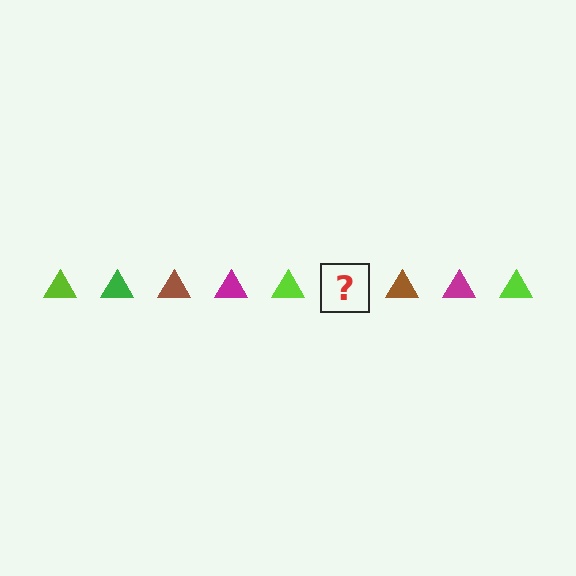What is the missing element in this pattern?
The missing element is a green triangle.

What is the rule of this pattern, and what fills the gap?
The rule is that the pattern cycles through lime, green, brown, magenta triangles. The gap should be filled with a green triangle.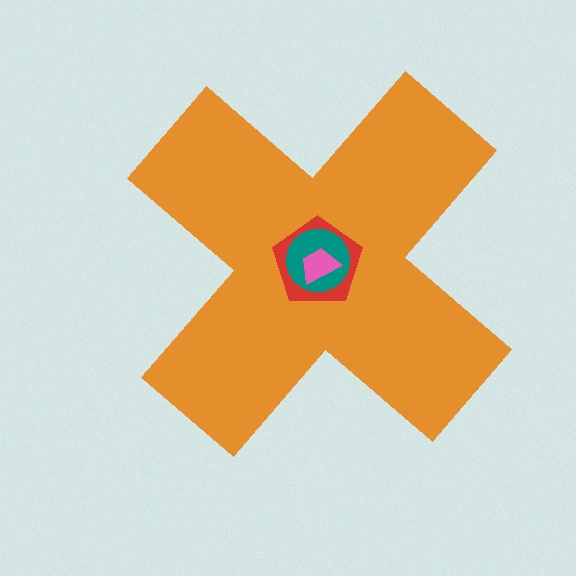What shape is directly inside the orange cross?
The red pentagon.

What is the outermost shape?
The orange cross.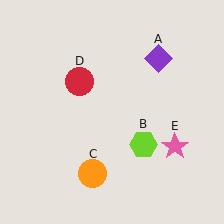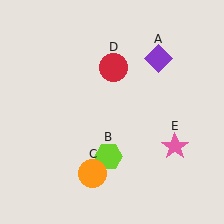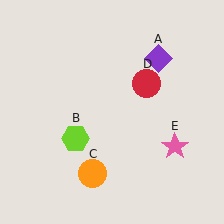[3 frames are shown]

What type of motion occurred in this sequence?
The lime hexagon (object B), red circle (object D) rotated clockwise around the center of the scene.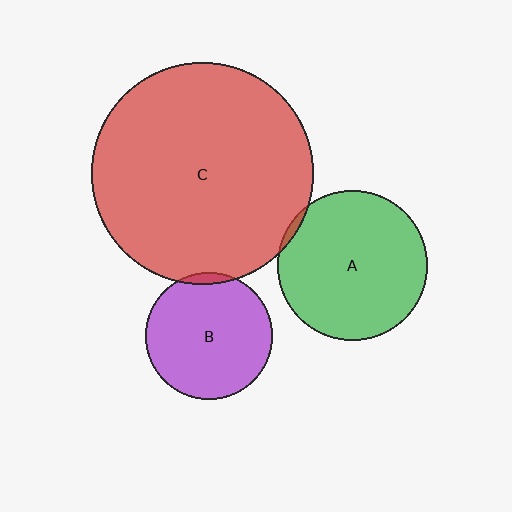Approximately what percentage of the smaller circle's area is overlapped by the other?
Approximately 5%.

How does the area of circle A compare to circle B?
Approximately 1.4 times.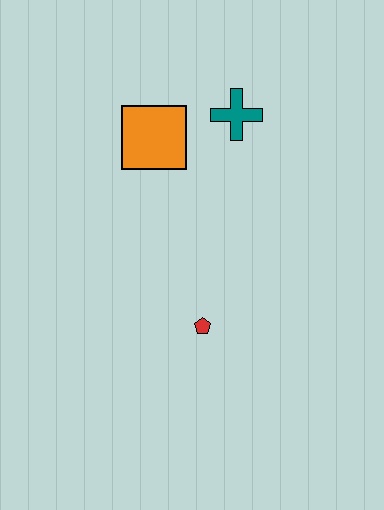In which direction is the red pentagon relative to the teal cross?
The red pentagon is below the teal cross.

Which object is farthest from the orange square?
The red pentagon is farthest from the orange square.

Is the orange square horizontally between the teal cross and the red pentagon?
No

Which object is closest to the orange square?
The teal cross is closest to the orange square.